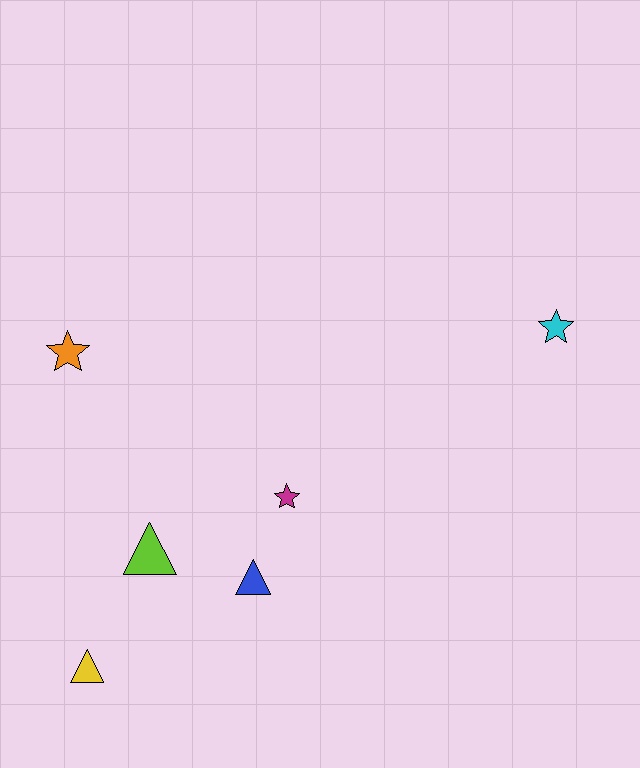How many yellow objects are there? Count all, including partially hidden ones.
There is 1 yellow object.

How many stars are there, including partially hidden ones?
There are 3 stars.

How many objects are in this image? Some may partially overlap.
There are 6 objects.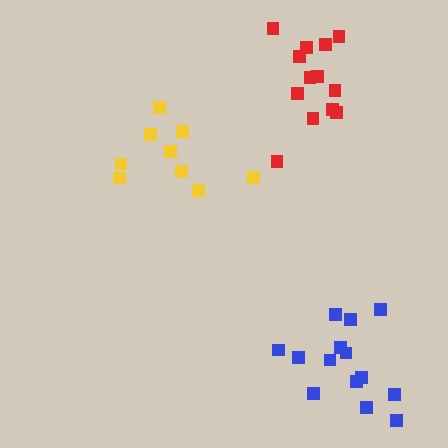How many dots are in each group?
Group 1: 9 dots, Group 2: 14 dots, Group 3: 13 dots (36 total).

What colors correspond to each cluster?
The clusters are colored: yellow, blue, red.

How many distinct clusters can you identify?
There are 3 distinct clusters.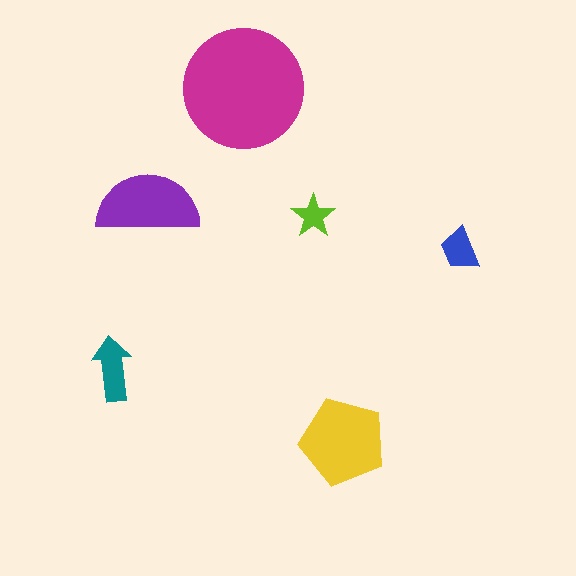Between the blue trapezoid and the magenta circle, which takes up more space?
The magenta circle.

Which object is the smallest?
The lime star.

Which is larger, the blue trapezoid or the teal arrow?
The teal arrow.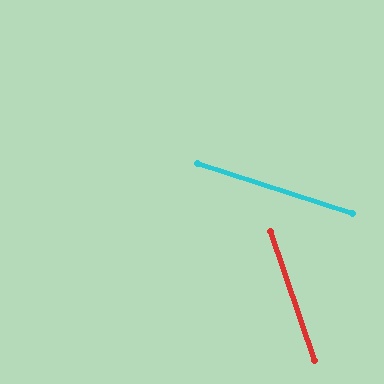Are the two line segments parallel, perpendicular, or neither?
Neither parallel nor perpendicular — they differ by about 53°.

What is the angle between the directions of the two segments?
Approximately 53 degrees.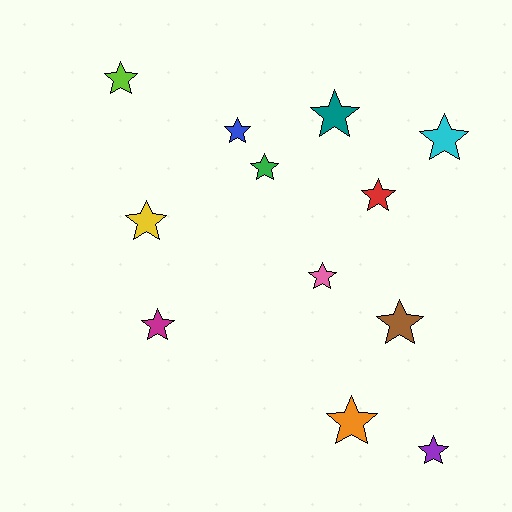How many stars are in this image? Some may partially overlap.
There are 12 stars.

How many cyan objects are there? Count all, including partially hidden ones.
There is 1 cyan object.